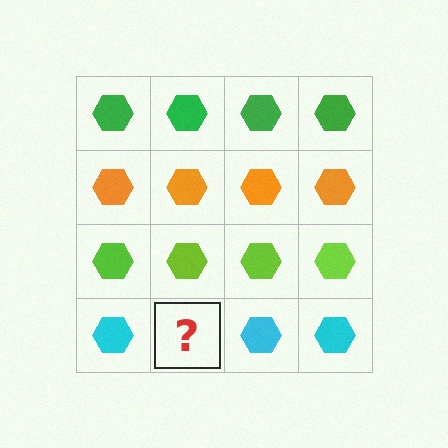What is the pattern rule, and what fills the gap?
The rule is that each row has a consistent color. The gap should be filled with a cyan hexagon.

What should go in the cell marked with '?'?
The missing cell should contain a cyan hexagon.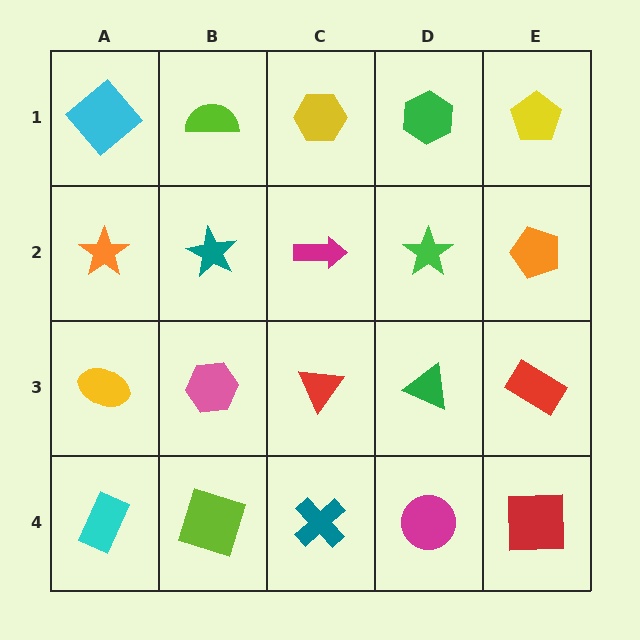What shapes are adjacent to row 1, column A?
An orange star (row 2, column A), a lime semicircle (row 1, column B).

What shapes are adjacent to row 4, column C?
A red triangle (row 3, column C), a lime square (row 4, column B), a magenta circle (row 4, column D).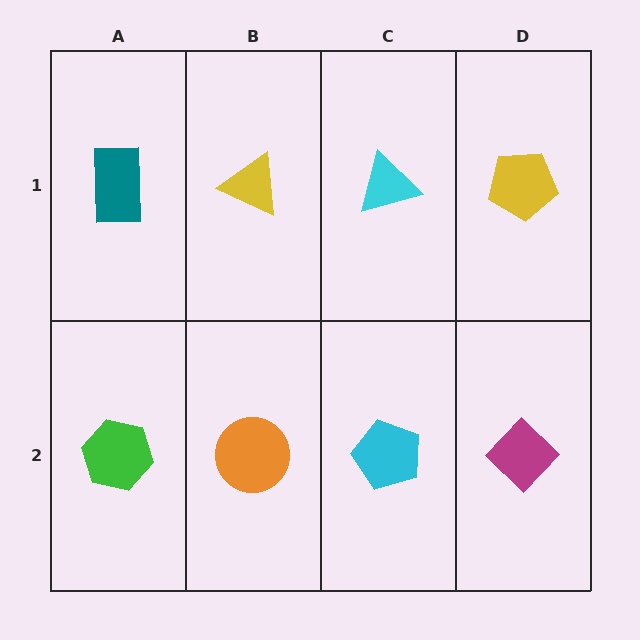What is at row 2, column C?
A cyan pentagon.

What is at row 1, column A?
A teal rectangle.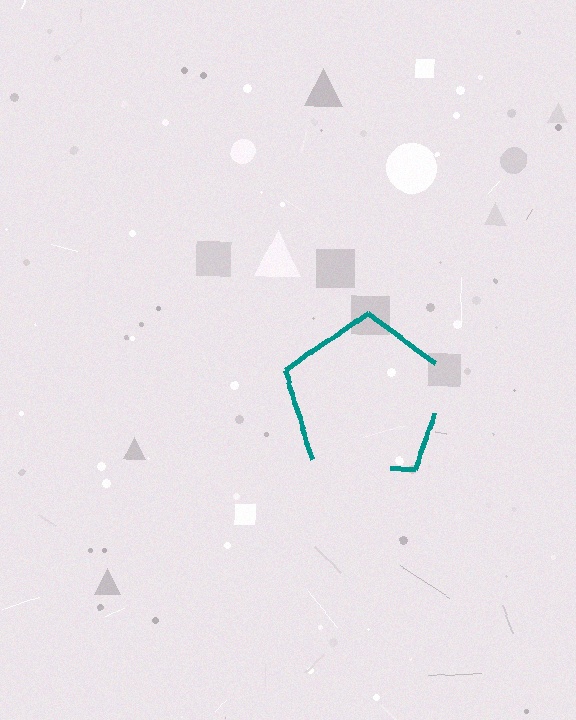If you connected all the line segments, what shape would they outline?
They would outline a pentagon.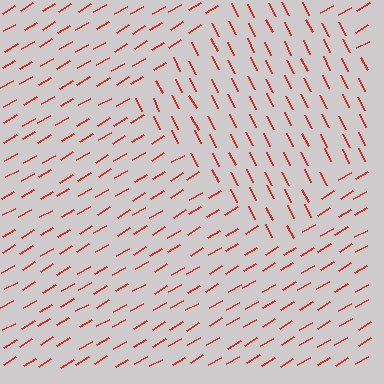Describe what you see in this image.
The image is filled with small red line segments. A diamond region in the image has lines oriented differently from the surrounding lines, creating a visible texture boundary.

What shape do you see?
I see a diamond.